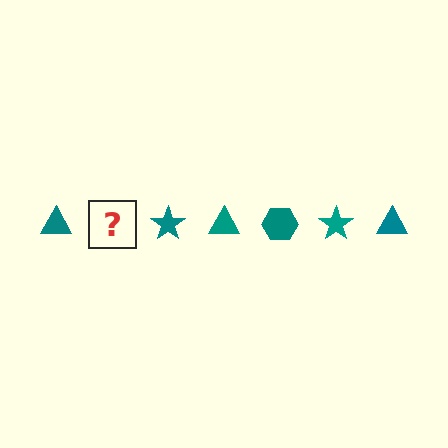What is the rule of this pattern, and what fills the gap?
The rule is that the pattern cycles through triangle, hexagon, star shapes in teal. The gap should be filled with a teal hexagon.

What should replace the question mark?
The question mark should be replaced with a teal hexagon.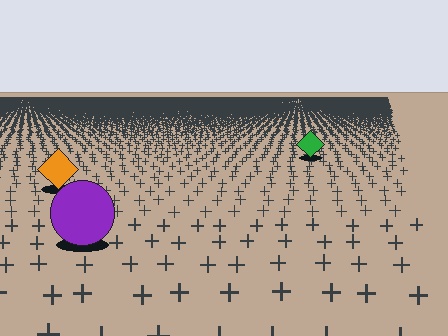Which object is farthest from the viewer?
The green diamond is farthest from the viewer. It appears smaller and the ground texture around it is denser.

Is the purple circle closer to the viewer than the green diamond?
Yes. The purple circle is closer — you can tell from the texture gradient: the ground texture is coarser near it.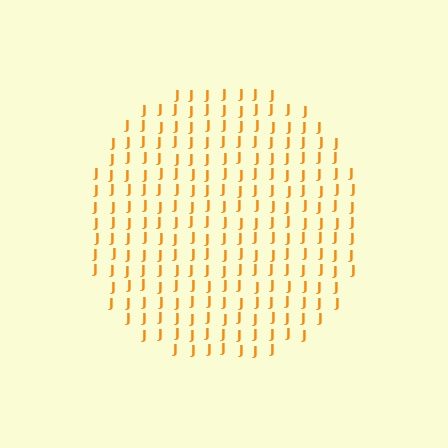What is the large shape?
The large shape is a circle.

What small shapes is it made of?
It is made of small letter J's.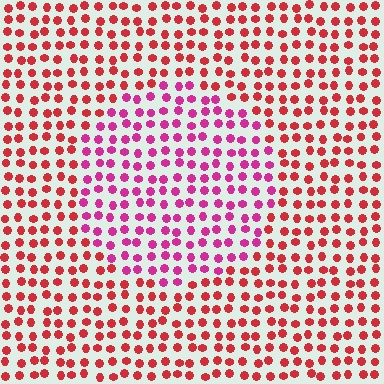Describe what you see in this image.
The image is filled with small red elements in a uniform arrangement. A circle-shaped region is visible where the elements are tinted to a slightly different hue, forming a subtle color boundary.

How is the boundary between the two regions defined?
The boundary is defined purely by a slight shift in hue (about 35 degrees). Spacing, size, and orientation are identical on both sides.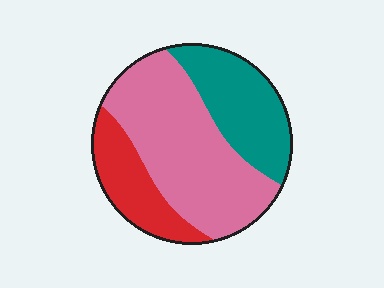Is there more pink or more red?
Pink.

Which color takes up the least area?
Red, at roughly 20%.